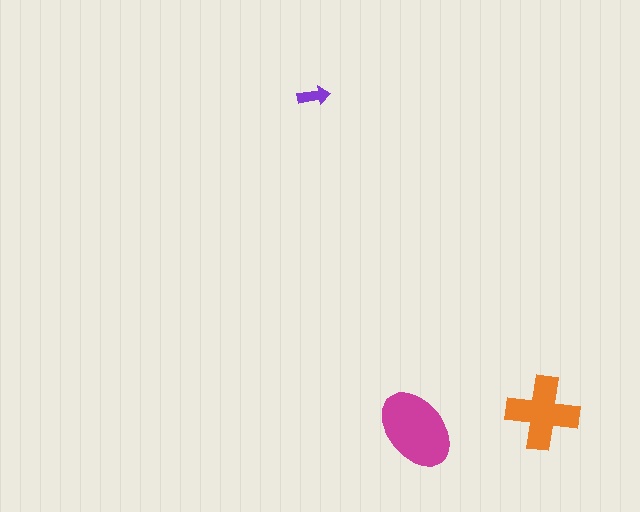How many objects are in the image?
There are 3 objects in the image.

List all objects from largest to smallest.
The magenta ellipse, the orange cross, the purple arrow.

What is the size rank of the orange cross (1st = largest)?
2nd.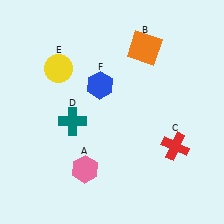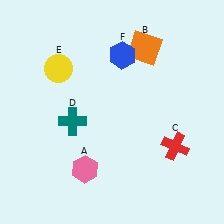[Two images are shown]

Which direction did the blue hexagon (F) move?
The blue hexagon (F) moved up.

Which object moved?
The blue hexagon (F) moved up.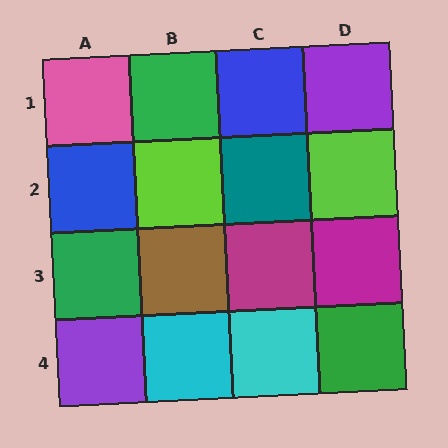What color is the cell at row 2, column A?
Blue.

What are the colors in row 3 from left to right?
Green, brown, magenta, magenta.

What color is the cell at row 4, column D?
Green.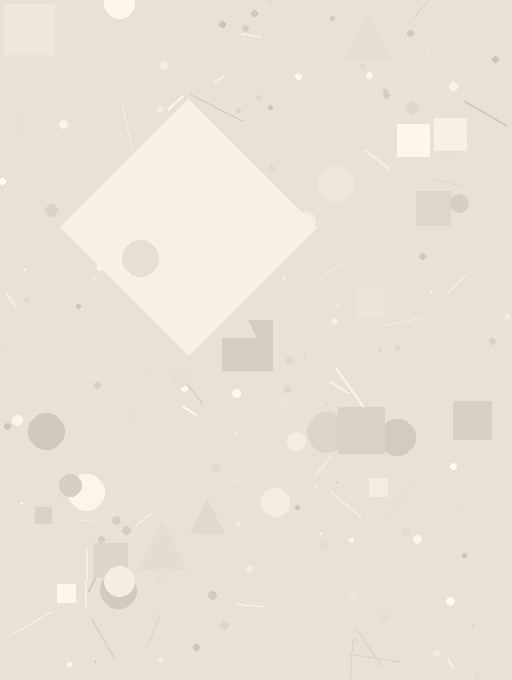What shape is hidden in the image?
A diamond is hidden in the image.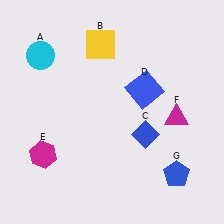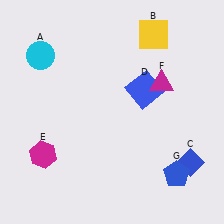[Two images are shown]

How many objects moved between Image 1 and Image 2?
3 objects moved between the two images.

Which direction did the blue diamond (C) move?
The blue diamond (C) moved right.